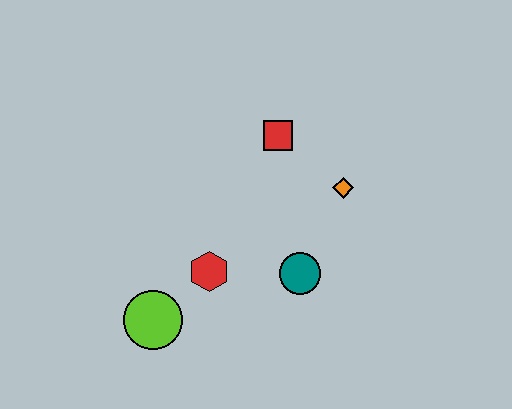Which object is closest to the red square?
The orange diamond is closest to the red square.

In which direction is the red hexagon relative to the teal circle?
The red hexagon is to the left of the teal circle.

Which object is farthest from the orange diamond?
The lime circle is farthest from the orange diamond.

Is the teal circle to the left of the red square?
No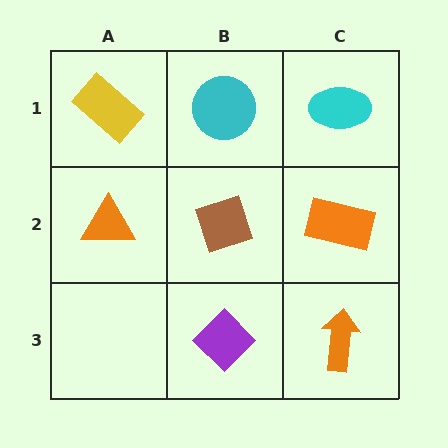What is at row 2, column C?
An orange rectangle.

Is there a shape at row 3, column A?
No, that cell is empty.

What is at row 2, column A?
An orange triangle.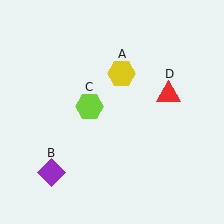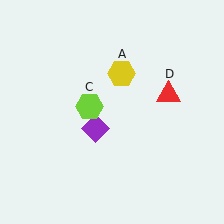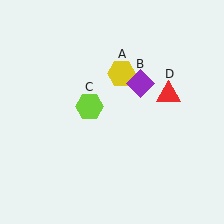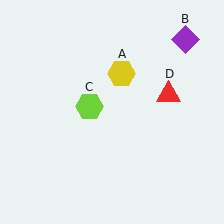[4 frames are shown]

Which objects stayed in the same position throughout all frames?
Yellow hexagon (object A) and lime hexagon (object C) and red triangle (object D) remained stationary.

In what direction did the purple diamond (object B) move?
The purple diamond (object B) moved up and to the right.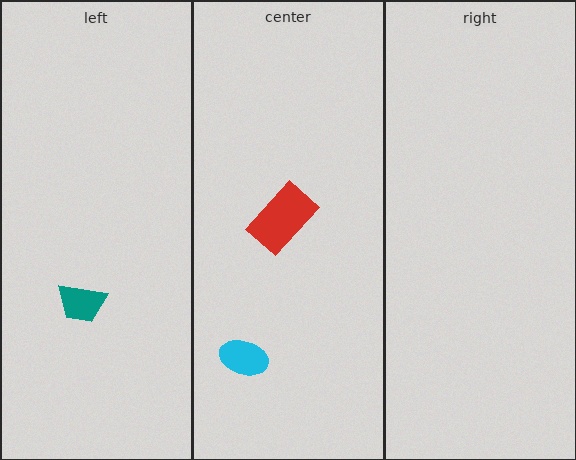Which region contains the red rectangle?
The center region.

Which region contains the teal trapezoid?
The left region.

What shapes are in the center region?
The cyan ellipse, the red rectangle.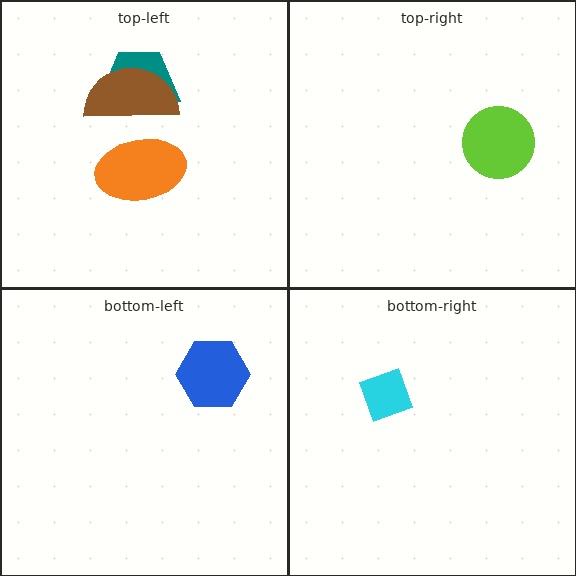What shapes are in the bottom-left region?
The blue hexagon.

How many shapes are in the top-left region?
3.